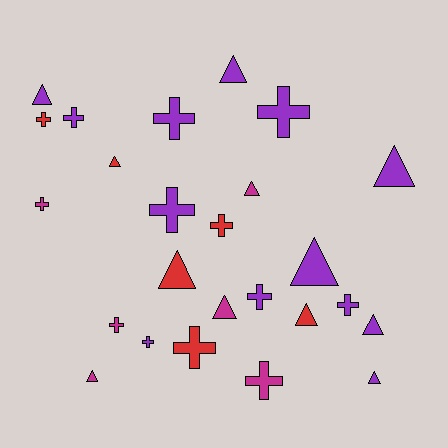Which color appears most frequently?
Purple, with 13 objects.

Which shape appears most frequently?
Cross, with 13 objects.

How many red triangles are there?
There are 3 red triangles.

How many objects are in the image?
There are 25 objects.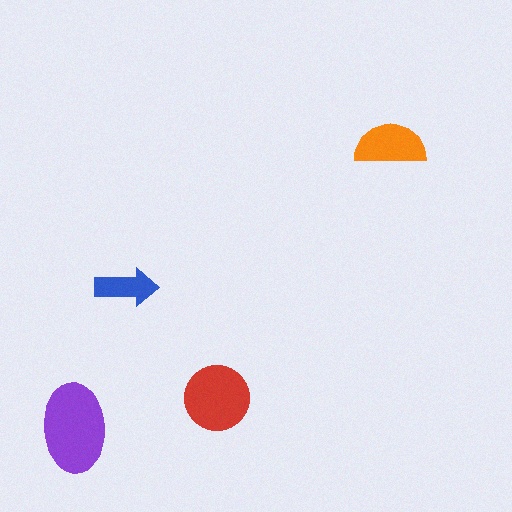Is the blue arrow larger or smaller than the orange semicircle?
Smaller.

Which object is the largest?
The purple ellipse.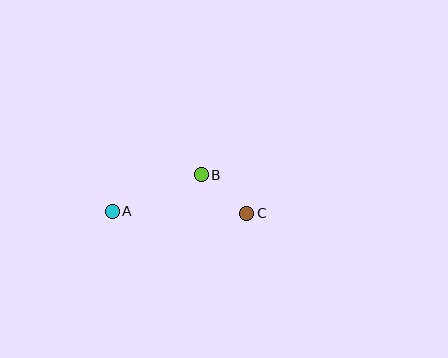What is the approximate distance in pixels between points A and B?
The distance between A and B is approximately 96 pixels.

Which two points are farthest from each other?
Points A and C are farthest from each other.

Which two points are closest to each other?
Points B and C are closest to each other.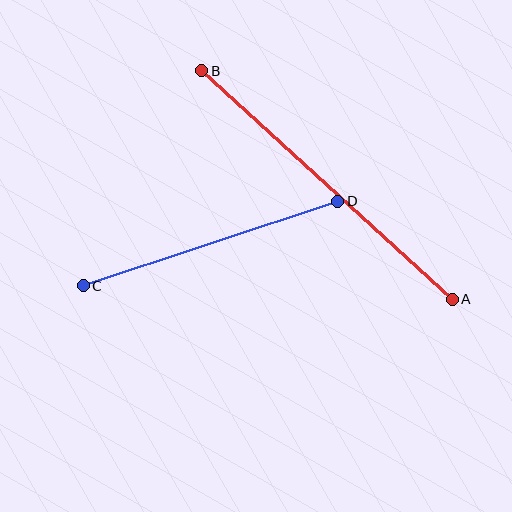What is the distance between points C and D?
The distance is approximately 268 pixels.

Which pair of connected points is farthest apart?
Points A and B are farthest apart.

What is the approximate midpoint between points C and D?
The midpoint is at approximately (210, 244) pixels.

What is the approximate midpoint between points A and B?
The midpoint is at approximately (327, 185) pixels.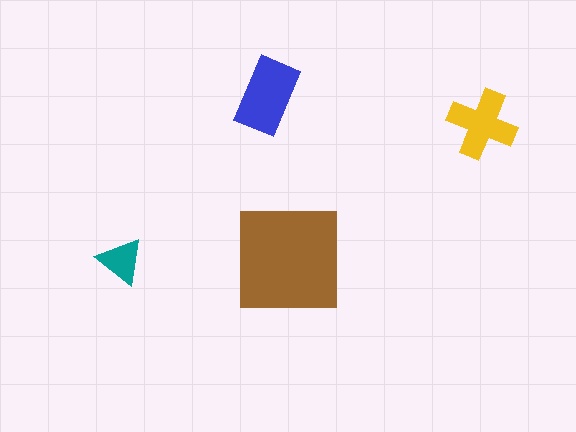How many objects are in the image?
There are 4 objects in the image.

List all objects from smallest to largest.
The teal triangle, the yellow cross, the blue rectangle, the brown square.